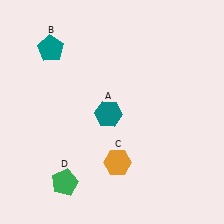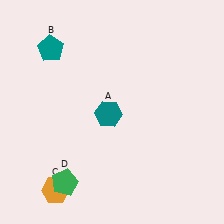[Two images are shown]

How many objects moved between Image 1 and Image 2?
1 object moved between the two images.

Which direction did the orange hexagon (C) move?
The orange hexagon (C) moved left.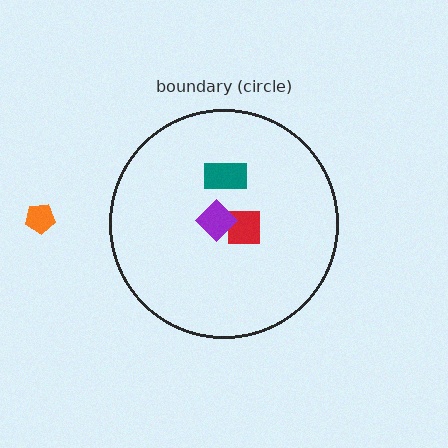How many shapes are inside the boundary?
3 inside, 1 outside.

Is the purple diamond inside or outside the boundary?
Inside.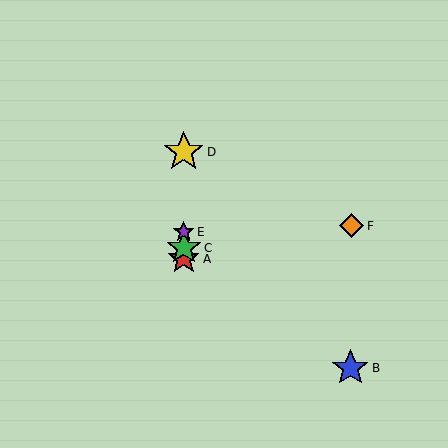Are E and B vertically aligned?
No, E is at x≈184 and B is at x≈350.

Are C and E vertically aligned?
Yes, both are at x≈184.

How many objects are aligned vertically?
4 objects (A, C, D, E) are aligned vertically.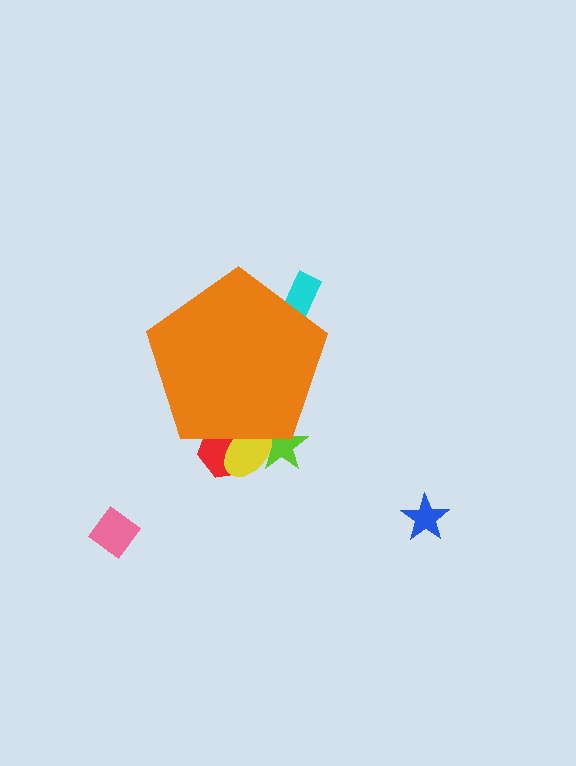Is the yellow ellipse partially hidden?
Yes, the yellow ellipse is partially hidden behind the orange pentagon.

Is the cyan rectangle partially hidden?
Yes, the cyan rectangle is partially hidden behind the orange pentagon.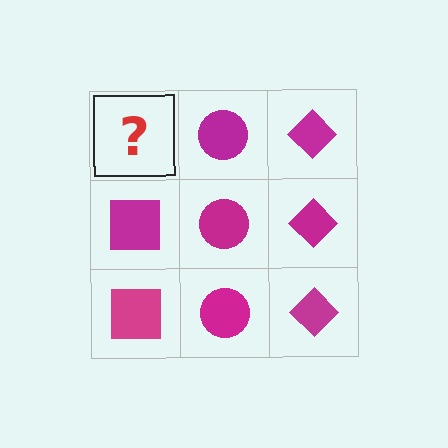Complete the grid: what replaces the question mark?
The question mark should be replaced with a magenta square.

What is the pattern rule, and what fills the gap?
The rule is that each column has a consistent shape. The gap should be filled with a magenta square.